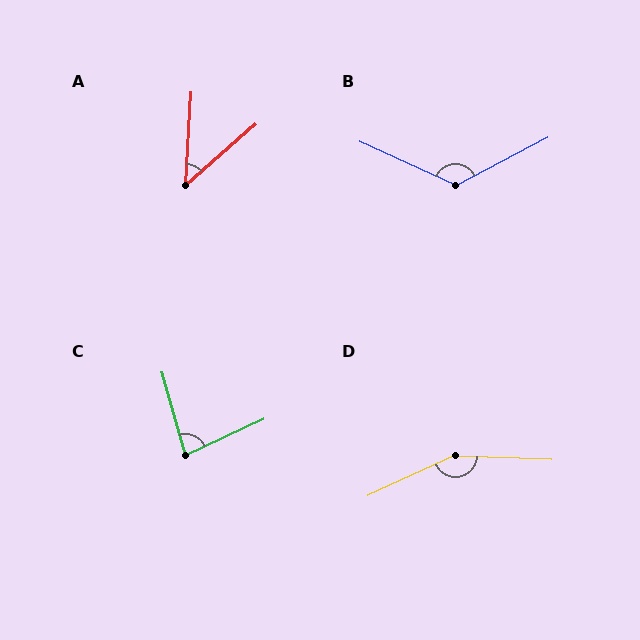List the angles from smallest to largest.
A (46°), C (81°), B (127°), D (153°).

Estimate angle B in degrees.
Approximately 127 degrees.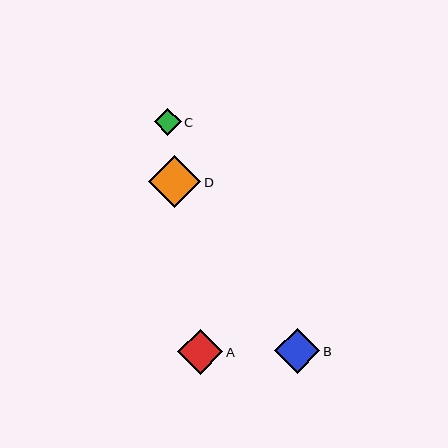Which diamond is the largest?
Diamond D is the largest with a size of approximately 52 pixels.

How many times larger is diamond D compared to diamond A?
Diamond D is approximately 1.1 times the size of diamond A.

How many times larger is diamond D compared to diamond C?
Diamond D is approximately 1.9 times the size of diamond C.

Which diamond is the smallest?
Diamond C is the smallest with a size of approximately 27 pixels.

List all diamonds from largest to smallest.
From largest to smallest: D, B, A, C.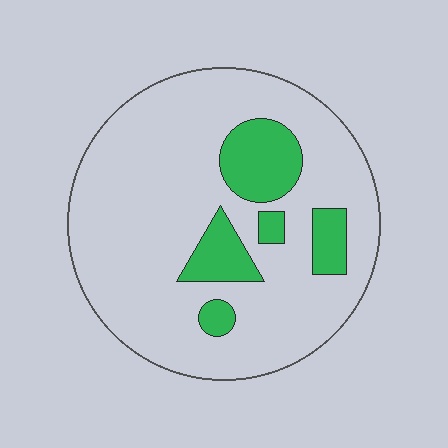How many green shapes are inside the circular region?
5.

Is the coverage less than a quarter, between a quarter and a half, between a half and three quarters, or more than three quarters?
Less than a quarter.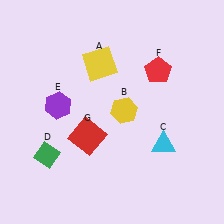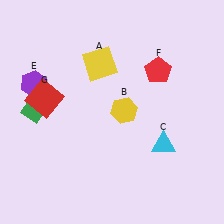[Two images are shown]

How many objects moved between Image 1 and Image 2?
3 objects moved between the two images.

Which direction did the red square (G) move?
The red square (G) moved left.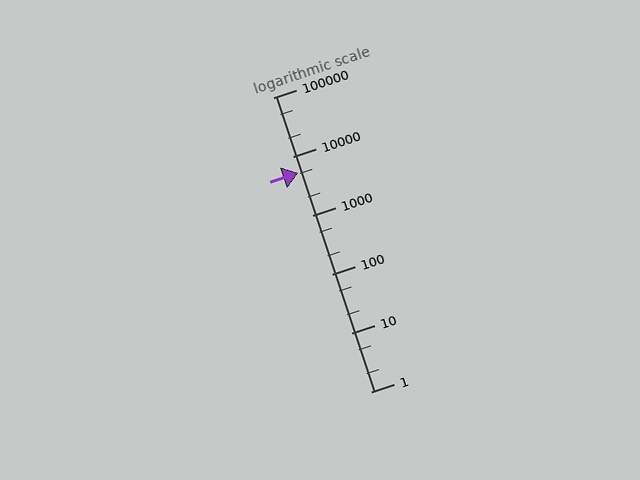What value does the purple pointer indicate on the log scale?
The pointer indicates approximately 5300.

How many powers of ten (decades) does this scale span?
The scale spans 5 decades, from 1 to 100000.